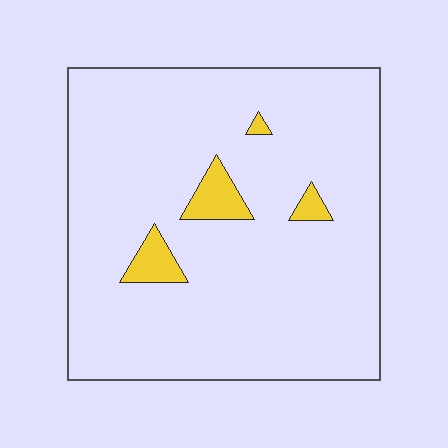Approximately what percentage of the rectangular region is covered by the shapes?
Approximately 5%.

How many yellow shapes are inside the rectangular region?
4.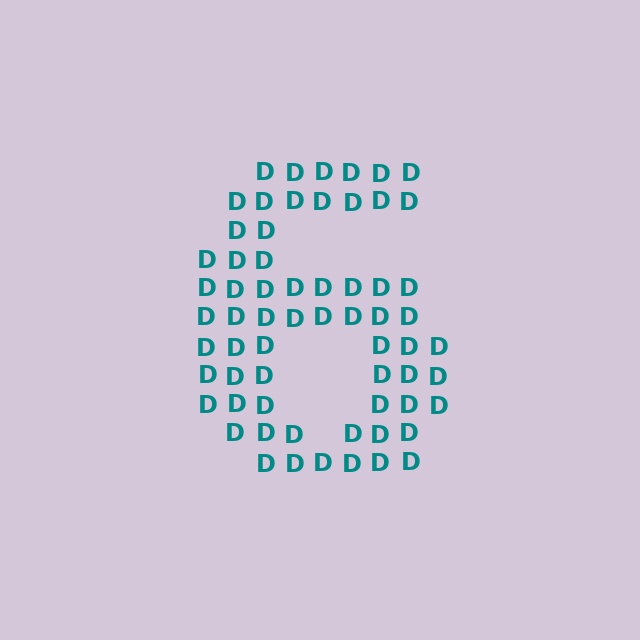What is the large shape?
The large shape is the digit 6.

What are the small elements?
The small elements are letter D's.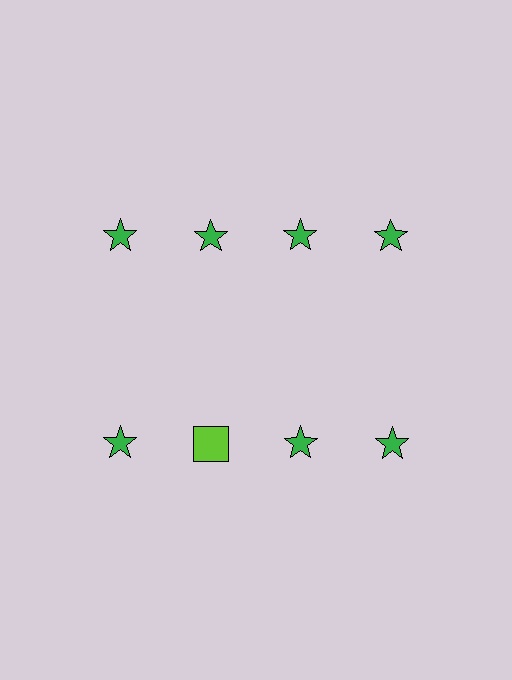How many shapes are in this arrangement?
There are 8 shapes arranged in a grid pattern.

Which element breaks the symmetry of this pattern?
The lime square in the second row, second from left column breaks the symmetry. All other shapes are green stars.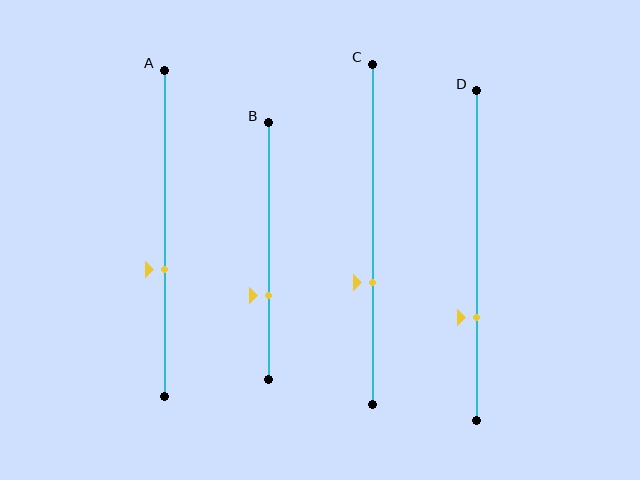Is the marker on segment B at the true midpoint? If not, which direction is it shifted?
No, the marker on segment B is shifted downward by about 17% of the segment length.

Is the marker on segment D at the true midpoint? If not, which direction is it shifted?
No, the marker on segment D is shifted downward by about 19% of the segment length.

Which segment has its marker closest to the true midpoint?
Segment A has its marker closest to the true midpoint.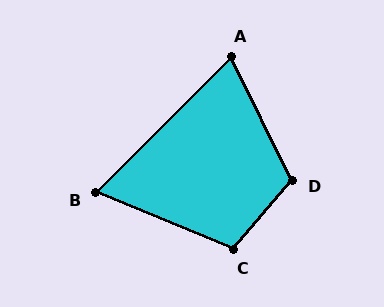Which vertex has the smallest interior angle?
B, at approximately 67 degrees.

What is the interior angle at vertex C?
Approximately 109 degrees (obtuse).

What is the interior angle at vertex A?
Approximately 71 degrees (acute).